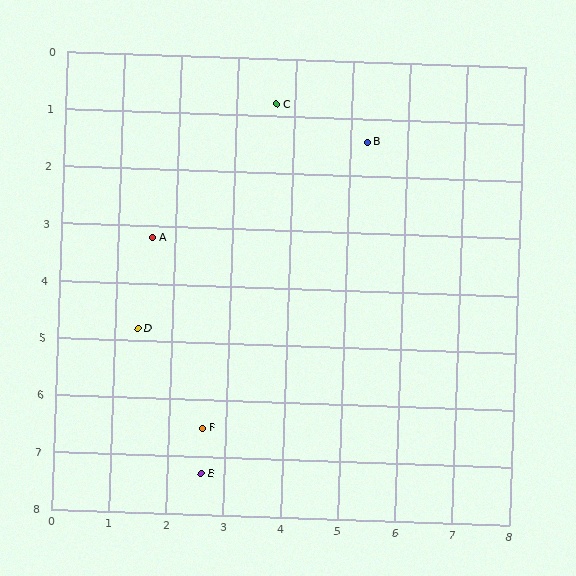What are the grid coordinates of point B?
Point B is at approximately (5.3, 1.4).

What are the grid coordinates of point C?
Point C is at approximately (3.7, 0.8).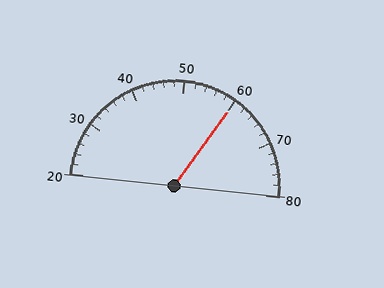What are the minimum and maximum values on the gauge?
The gauge ranges from 20 to 80.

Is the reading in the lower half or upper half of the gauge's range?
The reading is in the upper half of the range (20 to 80).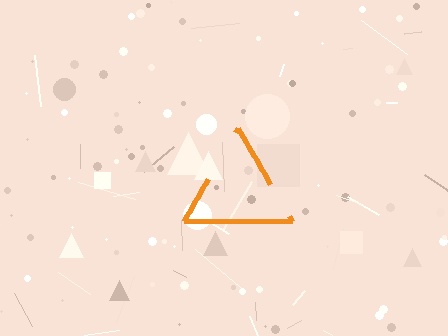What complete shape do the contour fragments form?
The contour fragments form a triangle.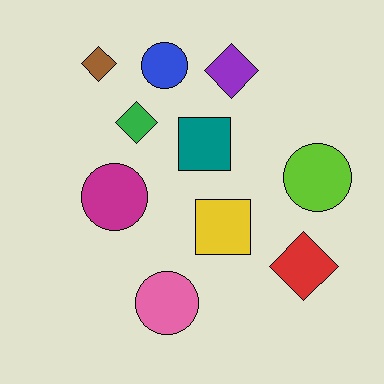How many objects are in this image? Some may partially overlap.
There are 10 objects.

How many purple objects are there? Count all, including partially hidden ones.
There is 1 purple object.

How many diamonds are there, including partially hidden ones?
There are 4 diamonds.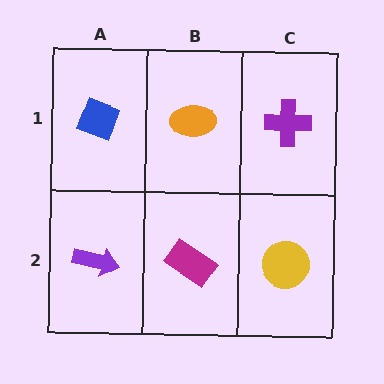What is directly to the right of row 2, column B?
A yellow circle.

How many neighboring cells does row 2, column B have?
3.